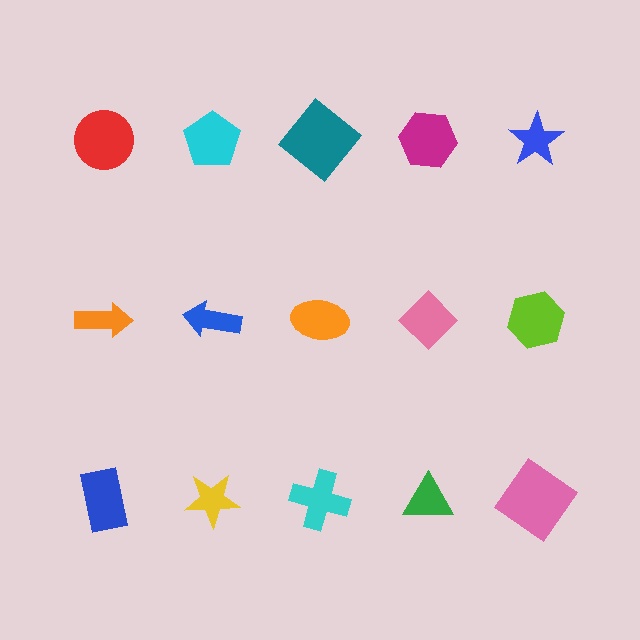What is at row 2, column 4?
A pink diamond.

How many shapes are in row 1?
5 shapes.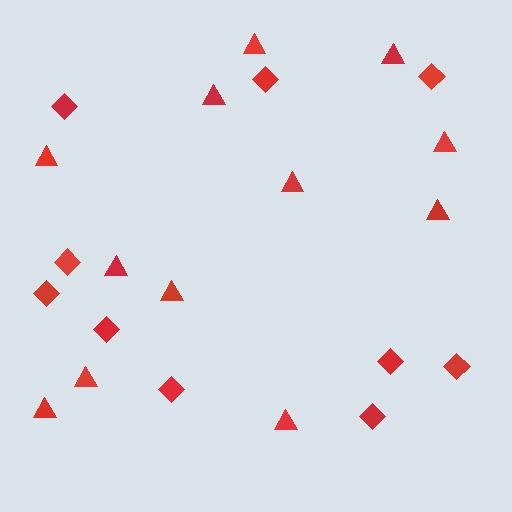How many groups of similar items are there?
There are 2 groups: one group of diamonds (10) and one group of triangles (12).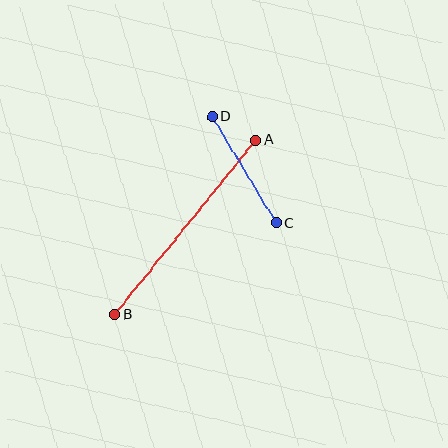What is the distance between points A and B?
The distance is approximately 224 pixels.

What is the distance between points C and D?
The distance is approximately 124 pixels.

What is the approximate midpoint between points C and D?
The midpoint is at approximately (244, 170) pixels.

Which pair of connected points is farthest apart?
Points A and B are farthest apart.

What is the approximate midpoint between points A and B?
The midpoint is at approximately (185, 227) pixels.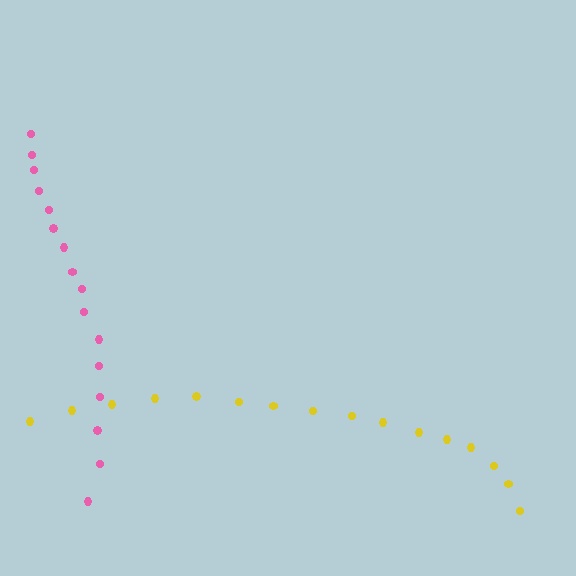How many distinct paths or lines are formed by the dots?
There are 2 distinct paths.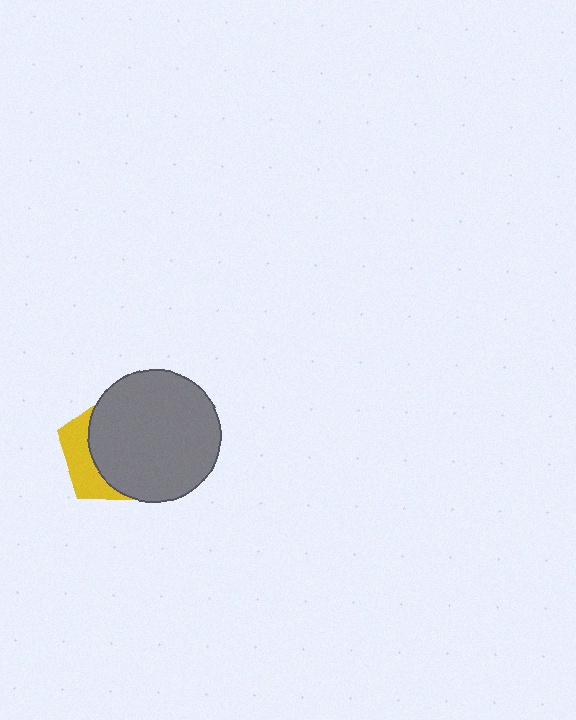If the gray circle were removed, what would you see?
You would see the complete yellow pentagon.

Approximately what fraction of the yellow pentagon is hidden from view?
Roughly 70% of the yellow pentagon is hidden behind the gray circle.